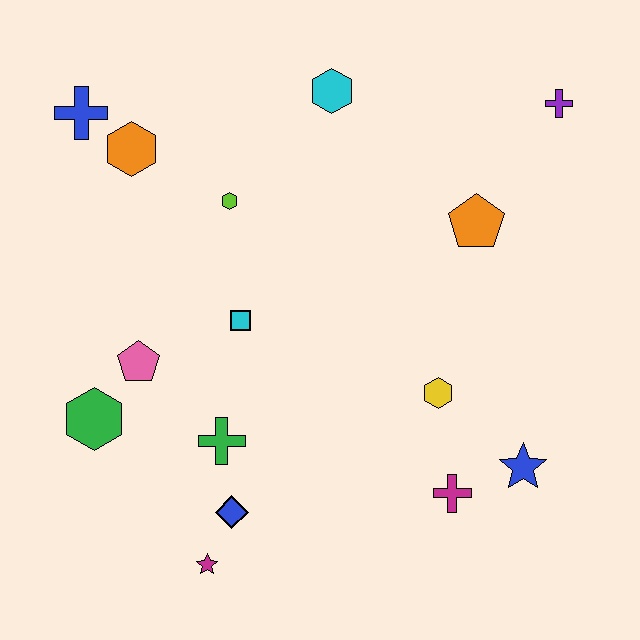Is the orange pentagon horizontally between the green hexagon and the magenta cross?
No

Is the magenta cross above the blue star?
No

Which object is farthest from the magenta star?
The purple cross is farthest from the magenta star.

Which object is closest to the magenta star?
The blue diamond is closest to the magenta star.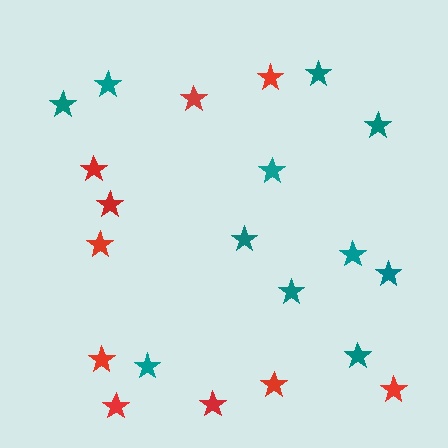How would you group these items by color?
There are 2 groups: one group of teal stars (11) and one group of red stars (10).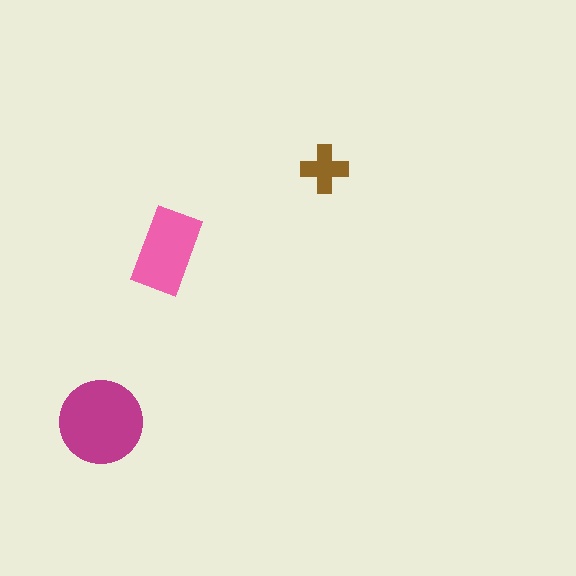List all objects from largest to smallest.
The magenta circle, the pink rectangle, the brown cross.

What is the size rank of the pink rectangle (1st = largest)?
2nd.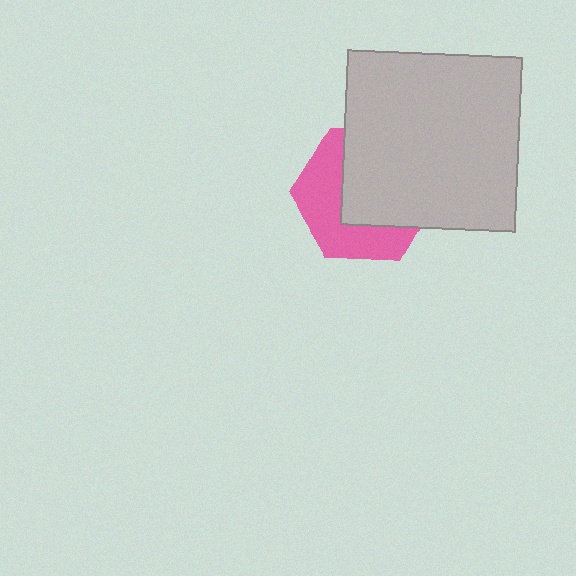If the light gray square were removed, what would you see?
You would see the complete pink hexagon.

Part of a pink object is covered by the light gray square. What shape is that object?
It is a hexagon.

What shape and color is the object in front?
The object in front is a light gray square.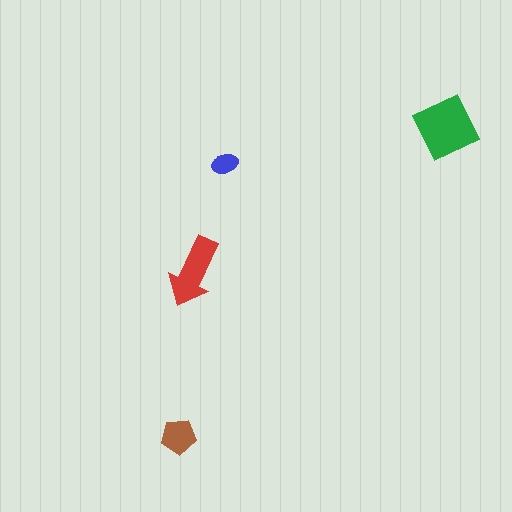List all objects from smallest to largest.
The blue ellipse, the brown pentagon, the red arrow, the green diamond.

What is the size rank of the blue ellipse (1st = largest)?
4th.